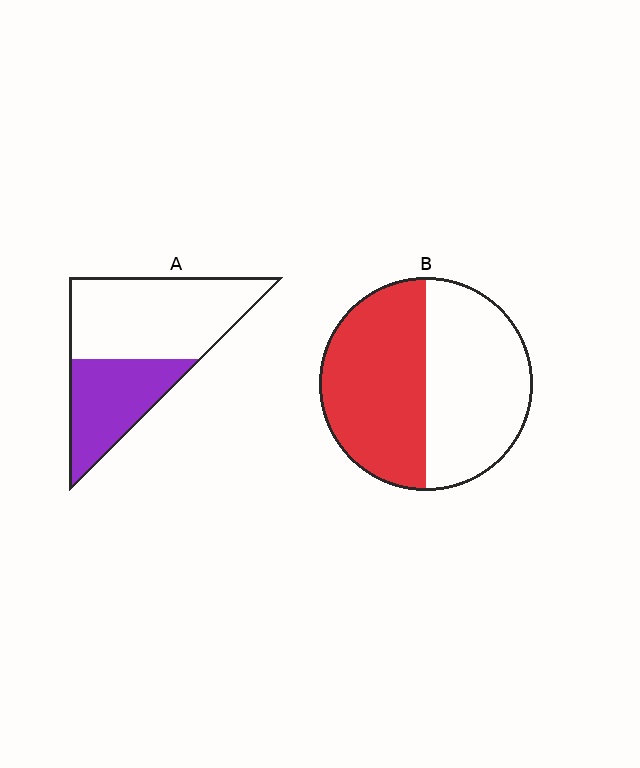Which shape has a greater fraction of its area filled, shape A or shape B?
Shape B.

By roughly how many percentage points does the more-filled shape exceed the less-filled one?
By roughly 10 percentage points (B over A).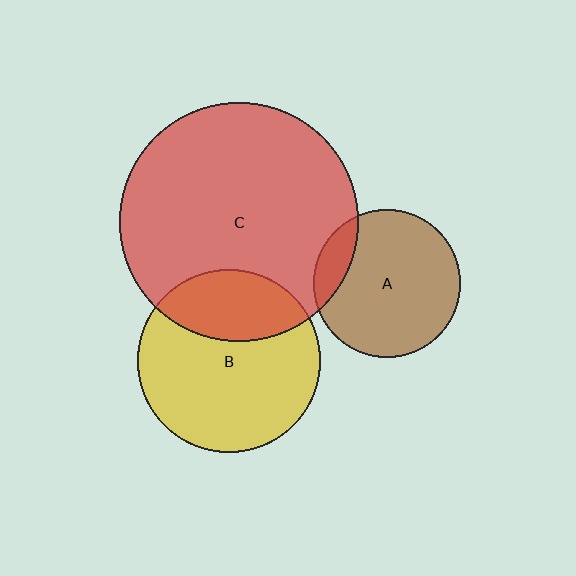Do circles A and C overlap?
Yes.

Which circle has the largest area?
Circle C (red).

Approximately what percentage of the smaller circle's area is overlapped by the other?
Approximately 15%.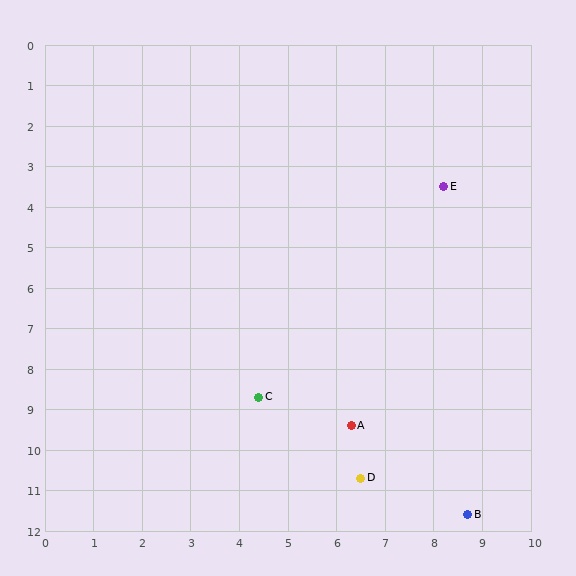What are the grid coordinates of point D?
Point D is at approximately (6.5, 10.7).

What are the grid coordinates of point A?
Point A is at approximately (6.3, 9.4).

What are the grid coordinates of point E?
Point E is at approximately (8.2, 3.5).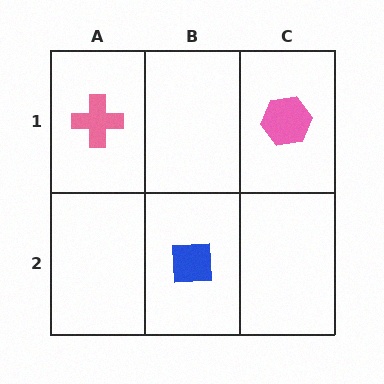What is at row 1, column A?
A pink cross.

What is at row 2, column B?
A blue square.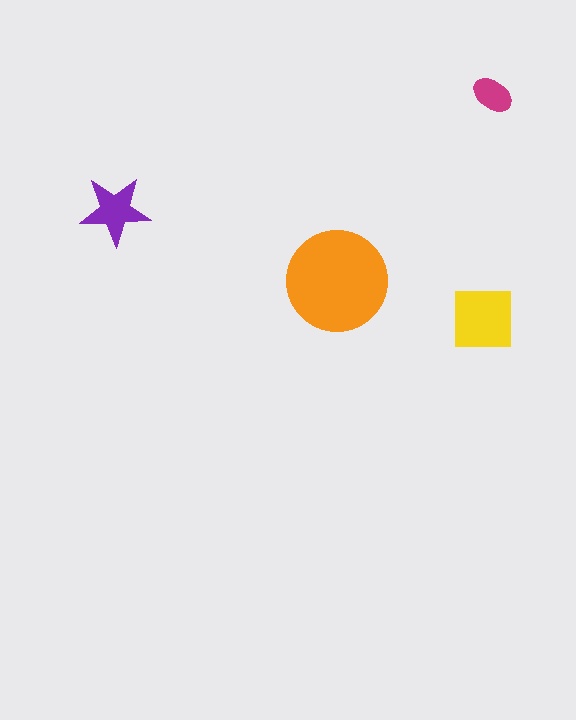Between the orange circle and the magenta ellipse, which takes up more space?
The orange circle.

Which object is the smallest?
The magenta ellipse.